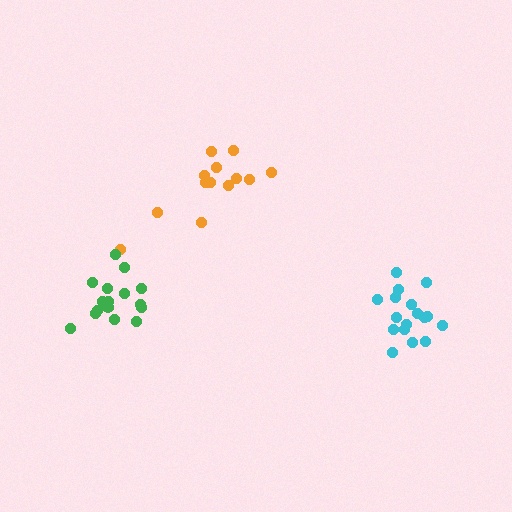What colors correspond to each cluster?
The clusters are colored: orange, cyan, green.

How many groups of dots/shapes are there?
There are 3 groups.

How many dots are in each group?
Group 1: 13 dots, Group 2: 17 dots, Group 3: 16 dots (46 total).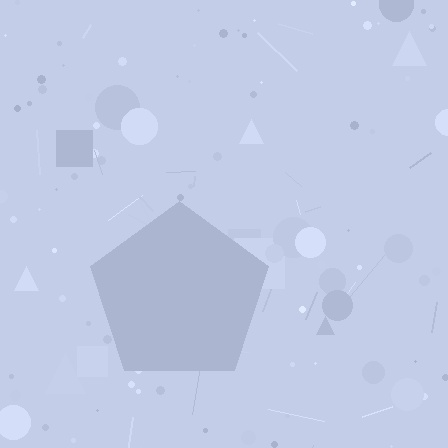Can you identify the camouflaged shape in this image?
The camouflaged shape is a pentagon.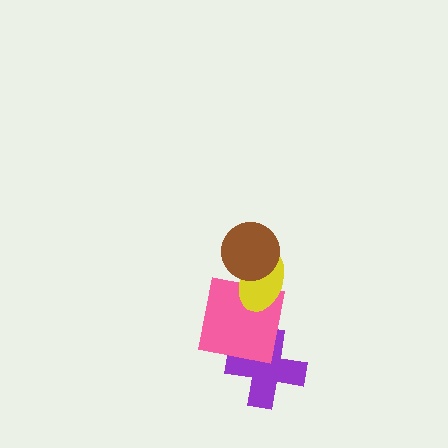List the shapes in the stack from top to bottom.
From top to bottom: the brown circle, the yellow ellipse, the pink square, the purple cross.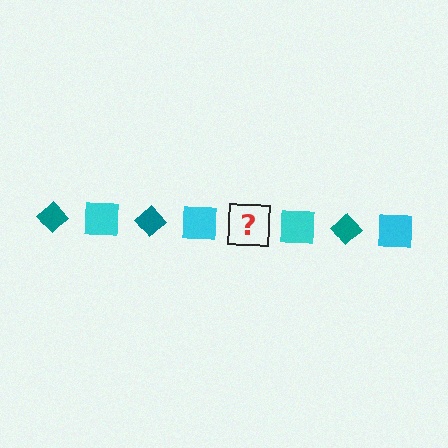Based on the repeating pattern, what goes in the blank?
The blank should be a teal diamond.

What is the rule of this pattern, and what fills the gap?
The rule is that the pattern alternates between teal diamond and cyan square. The gap should be filled with a teal diamond.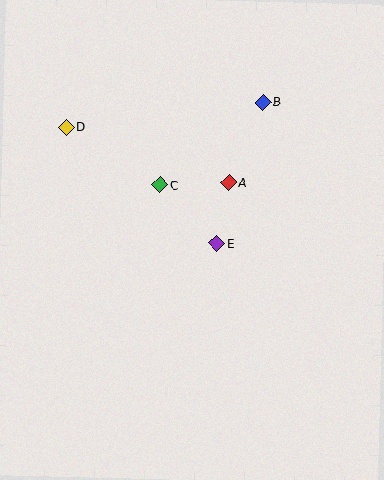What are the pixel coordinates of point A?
Point A is at (229, 183).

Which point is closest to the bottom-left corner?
Point E is closest to the bottom-left corner.